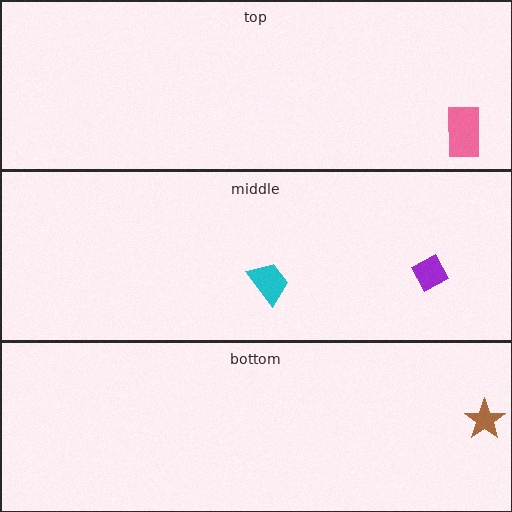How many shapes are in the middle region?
2.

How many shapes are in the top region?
1.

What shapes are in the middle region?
The purple diamond, the cyan trapezoid.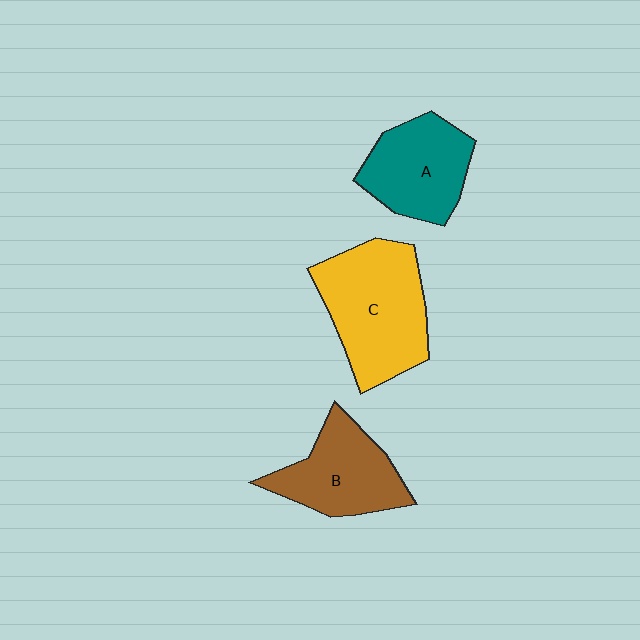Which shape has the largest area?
Shape C (yellow).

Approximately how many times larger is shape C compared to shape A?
Approximately 1.4 times.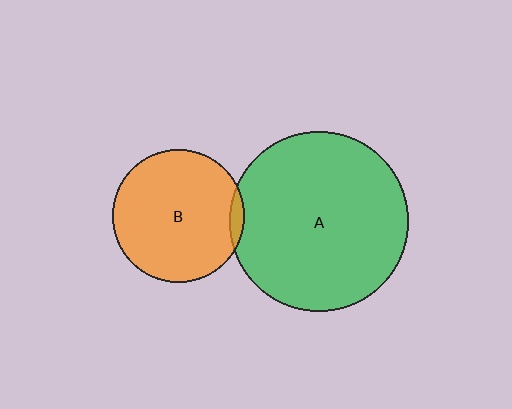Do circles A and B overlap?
Yes.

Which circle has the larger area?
Circle A (green).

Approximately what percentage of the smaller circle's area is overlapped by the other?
Approximately 5%.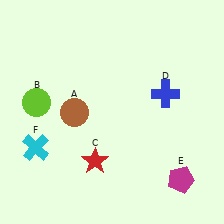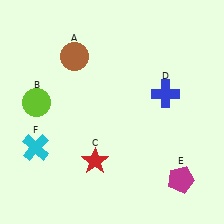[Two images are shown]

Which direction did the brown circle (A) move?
The brown circle (A) moved up.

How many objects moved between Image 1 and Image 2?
1 object moved between the two images.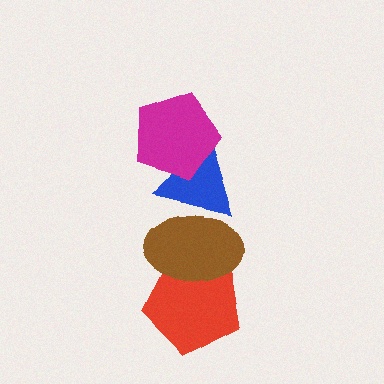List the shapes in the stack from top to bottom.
From top to bottom: the magenta pentagon, the blue triangle, the brown ellipse, the red pentagon.